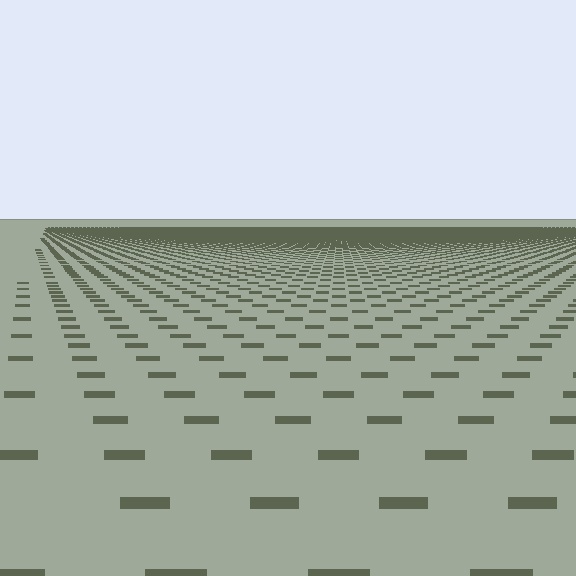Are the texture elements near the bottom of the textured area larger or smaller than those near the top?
Larger. Near the bottom, elements are closer to the viewer and appear at a bigger on-screen size.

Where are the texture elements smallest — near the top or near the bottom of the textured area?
Near the top.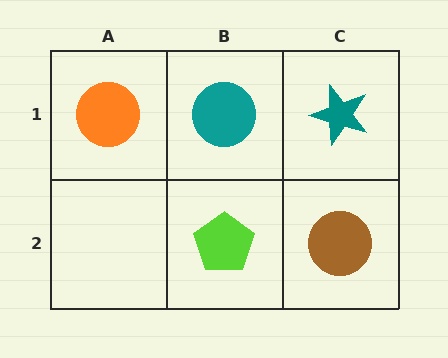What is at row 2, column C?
A brown circle.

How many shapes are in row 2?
2 shapes.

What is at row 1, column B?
A teal circle.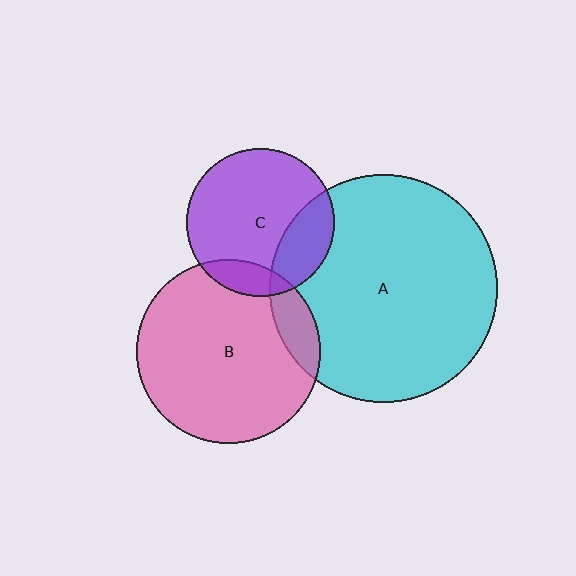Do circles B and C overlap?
Yes.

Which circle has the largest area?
Circle A (cyan).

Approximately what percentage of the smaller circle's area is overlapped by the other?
Approximately 15%.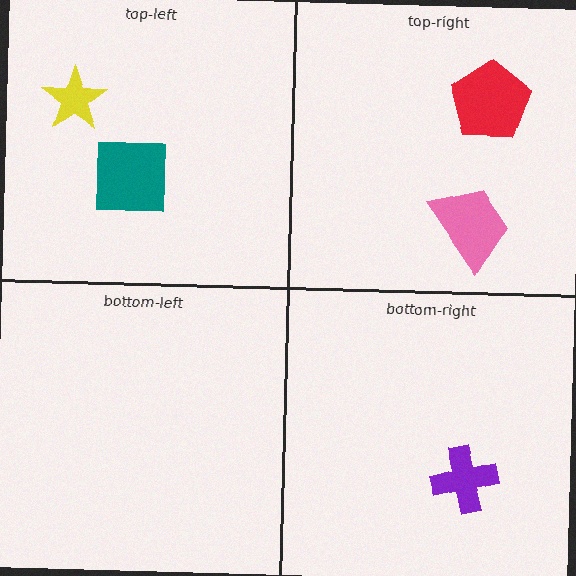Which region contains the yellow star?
The top-left region.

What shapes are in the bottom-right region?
The purple cross.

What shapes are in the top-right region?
The pink trapezoid, the red pentagon.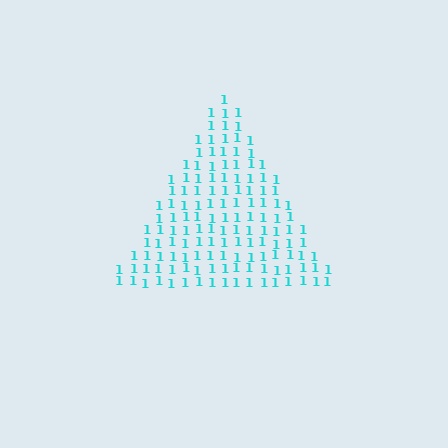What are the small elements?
The small elements are digit 1's.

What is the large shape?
The large shape is a triangle.